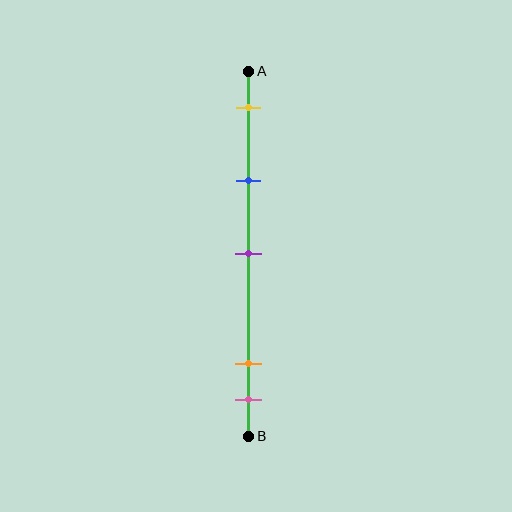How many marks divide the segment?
There are 5 marks dividing the segment.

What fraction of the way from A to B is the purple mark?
The purple mark is approximately 50% (0.5) of the way from A to B.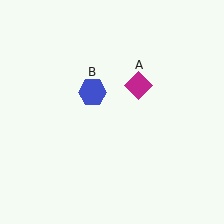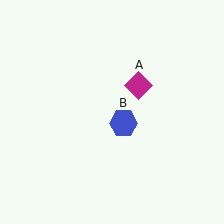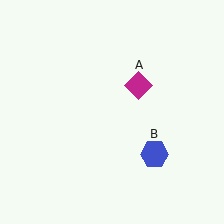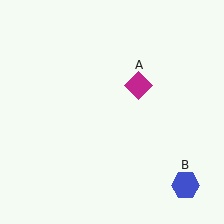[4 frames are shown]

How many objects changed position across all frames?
1 object changed position: blue hexagon (object B).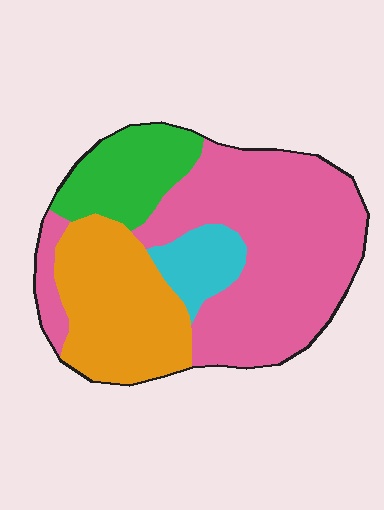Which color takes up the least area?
Cyan, at roughly 10%.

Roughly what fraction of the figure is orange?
Orange takes up about one quarter (1/4) of the figure.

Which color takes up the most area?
Pink, at roughly 50%.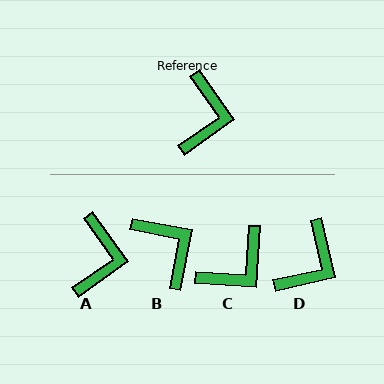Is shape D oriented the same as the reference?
No, it is off by about 23 degrees.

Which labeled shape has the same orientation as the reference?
A.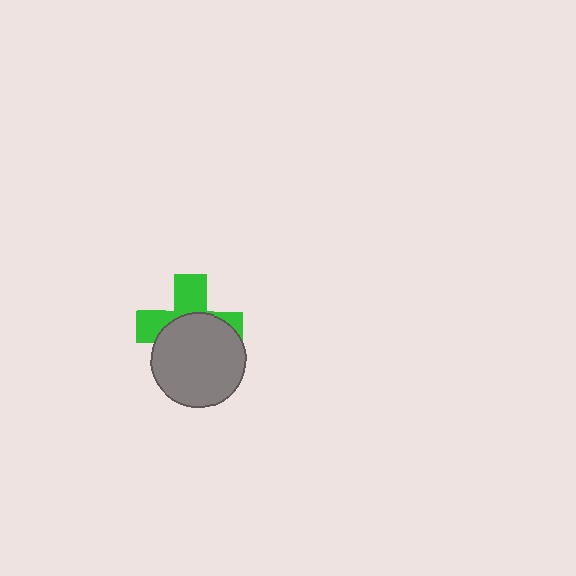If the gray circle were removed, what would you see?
You would see the complete green cross.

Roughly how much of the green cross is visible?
A small part of it is visible (roughly 44%).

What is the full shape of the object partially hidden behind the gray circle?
The partially hidden object is a green cross.